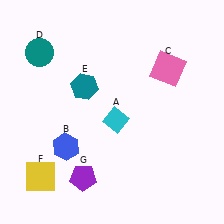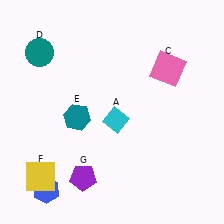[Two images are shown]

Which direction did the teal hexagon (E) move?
The teal hexagon (E) moved down.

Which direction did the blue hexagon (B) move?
The blue hexagon (B) moved down.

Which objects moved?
The objects that moved are: the blue hexagon (B), the teal hexagon (E).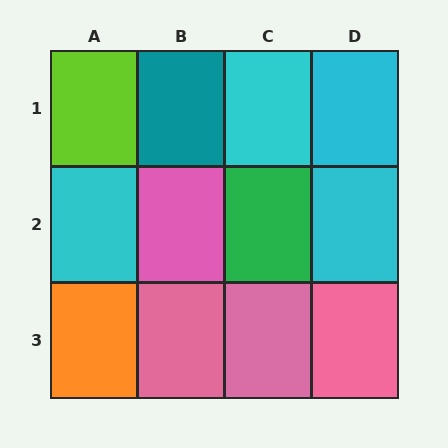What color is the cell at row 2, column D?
Cyan.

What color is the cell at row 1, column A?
Lime.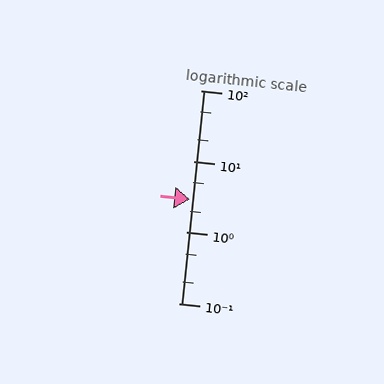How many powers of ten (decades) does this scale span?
The scale spans 3 decades, from 0.1 to 100.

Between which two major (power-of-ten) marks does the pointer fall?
The pointer is between 1 and 10.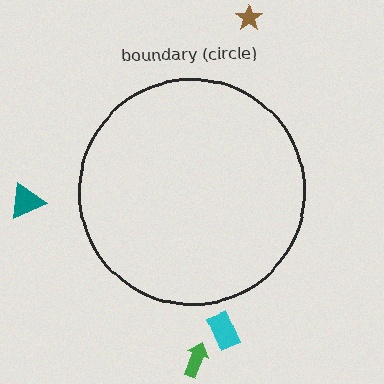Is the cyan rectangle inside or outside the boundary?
Outside.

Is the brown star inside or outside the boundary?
Outside.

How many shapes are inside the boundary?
0 inside, 4 outside.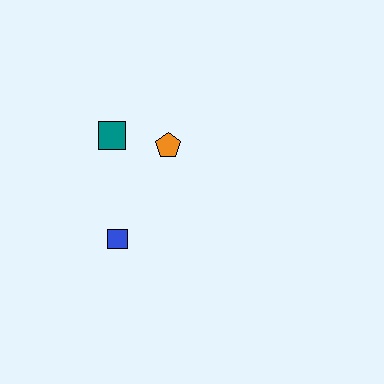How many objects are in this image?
There are 3 objects.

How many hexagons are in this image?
There are no hexagons.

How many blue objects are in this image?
There is 1 blue object.